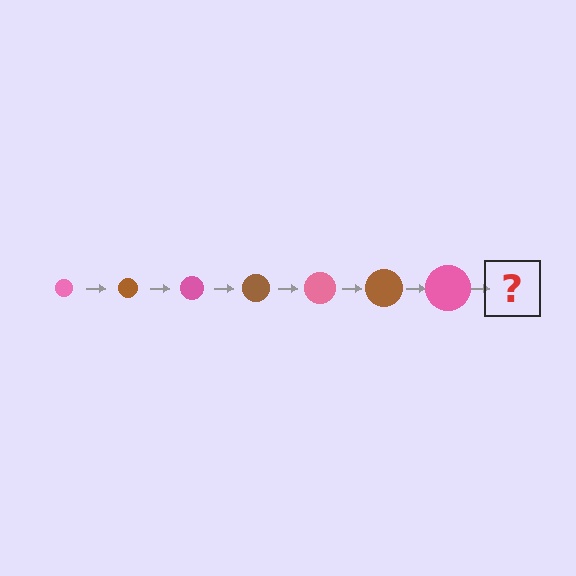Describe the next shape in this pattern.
It should be a brown circle, larger than the previous one.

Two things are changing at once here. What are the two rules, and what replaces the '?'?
The two rules are that the circle grows larger each step and the color cycles through pink and brown. The '?' should be a brown circle, larger than the previous one.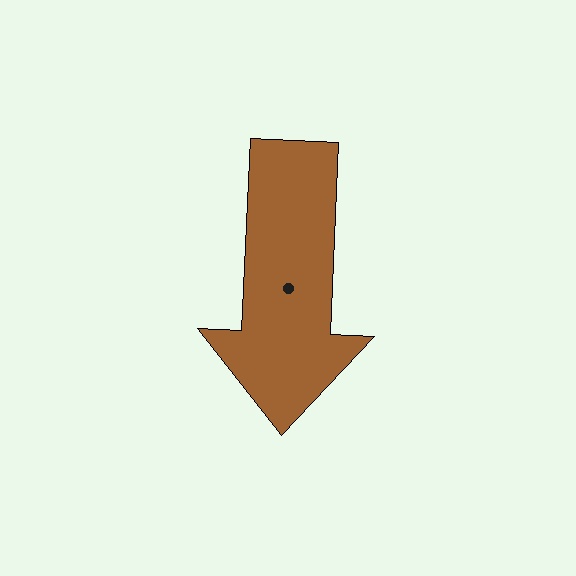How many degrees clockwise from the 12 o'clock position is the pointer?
Approximately 183 degrees.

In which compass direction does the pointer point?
South.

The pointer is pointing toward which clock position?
Roughly 6 o'clock.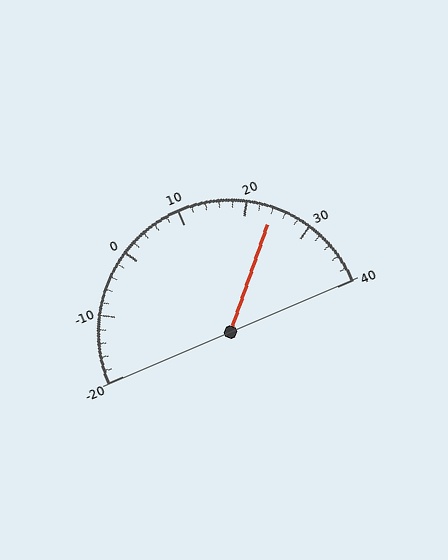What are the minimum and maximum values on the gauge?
The gauge ranges from -20 to 40.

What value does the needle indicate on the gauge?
The needle indicates approximately 24.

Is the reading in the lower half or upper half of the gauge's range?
The reading is in the upper half of the range (-20 to 40).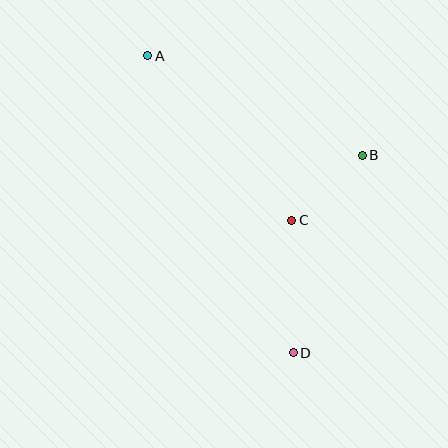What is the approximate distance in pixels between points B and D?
The distance between B and D is approximately 209 pixels.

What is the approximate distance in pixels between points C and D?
The distance between C and D is approximately 133 pixels.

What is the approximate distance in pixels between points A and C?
The distance between A and C is approximately 219 pixels.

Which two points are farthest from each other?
Points A and D are farthest from each other.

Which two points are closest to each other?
Points B and C are closest to each other.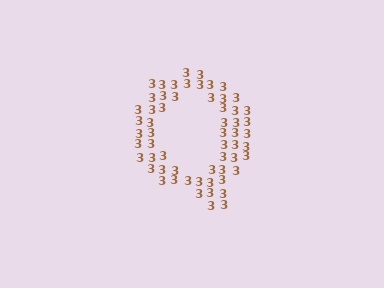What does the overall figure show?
The overall figure shows the letter Q.